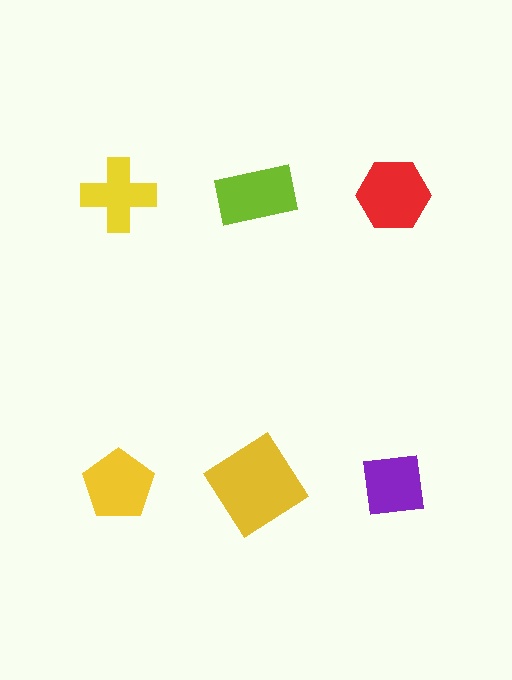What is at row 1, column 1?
A yellow cross.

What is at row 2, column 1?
A yellow pentagon.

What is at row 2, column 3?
A purple square.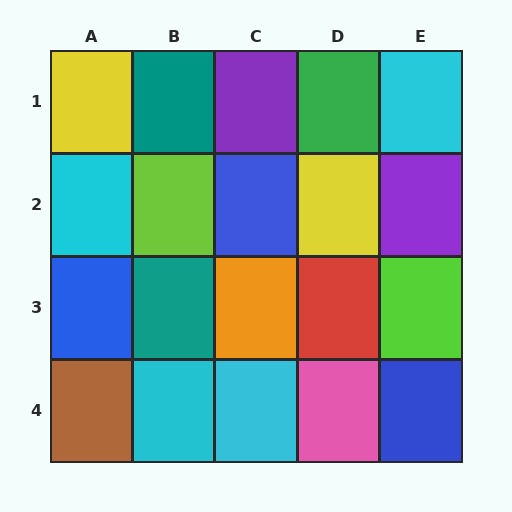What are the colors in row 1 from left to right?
Yellow, teal, purple, green, cyan.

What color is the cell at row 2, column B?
Lime.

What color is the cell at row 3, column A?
Blue.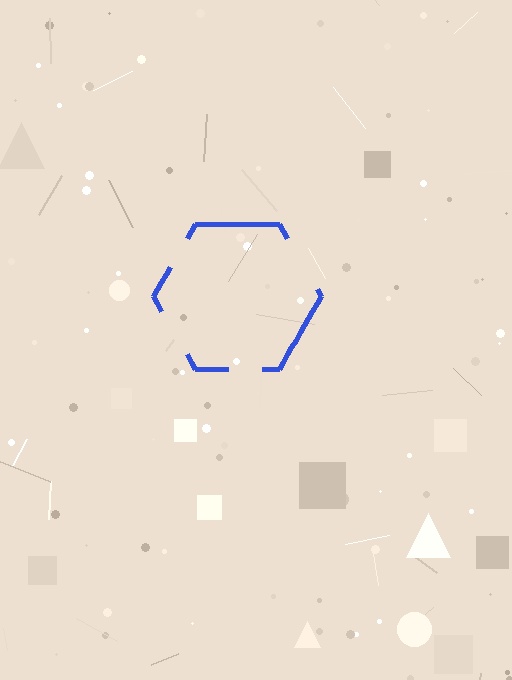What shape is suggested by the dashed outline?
The dashed outline suggests a hexagon.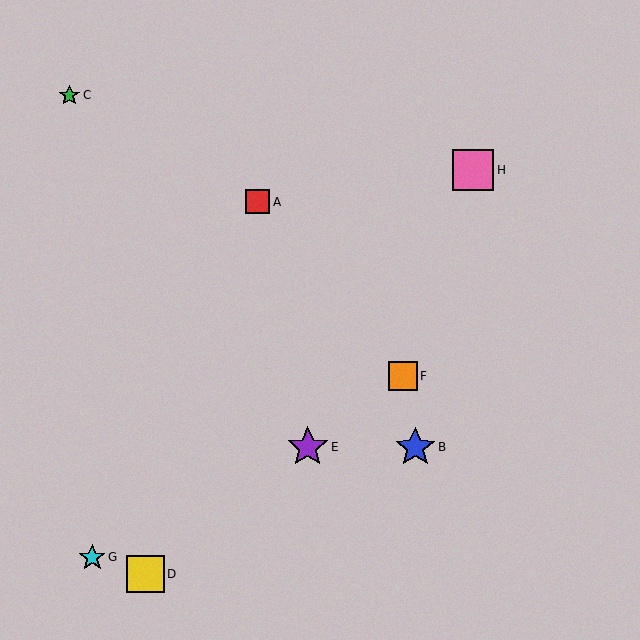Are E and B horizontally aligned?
Yes, both are at y≈447.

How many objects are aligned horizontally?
2 objects (B, E) are aligned horizontally.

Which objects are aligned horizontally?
Objects B, E are aligned horizontally.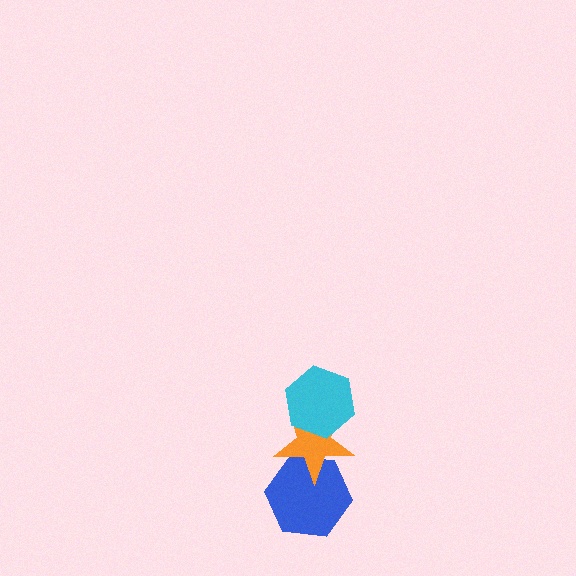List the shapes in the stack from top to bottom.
From top to bottom: the cyan hexagon, the orange star, the blue hexagon.